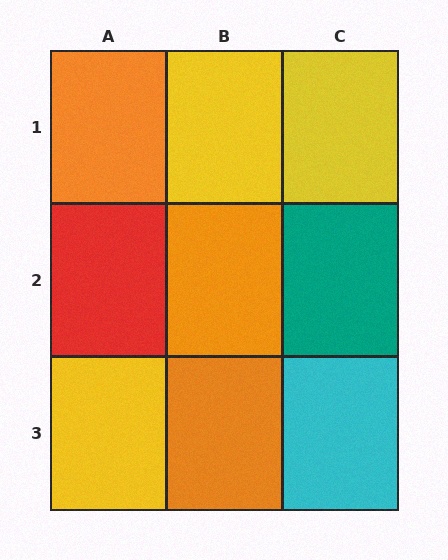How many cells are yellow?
3 cells are yellow.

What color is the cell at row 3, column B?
Orange.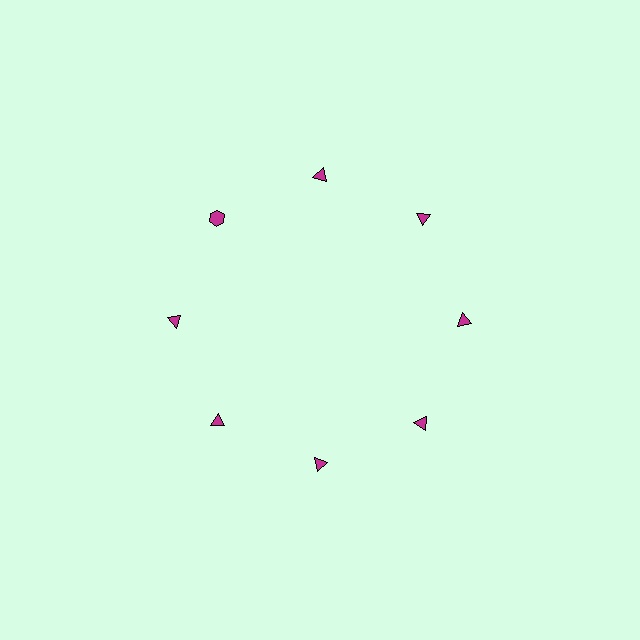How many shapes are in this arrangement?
There are 8 shapes arranged in a ring pattern.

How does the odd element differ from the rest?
It has a different shape: hexagon instead of triangle.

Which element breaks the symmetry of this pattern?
The magenta hexagon at roughly the 10 o'clock position breaks the symmetry. All other shapes are magenta triangles.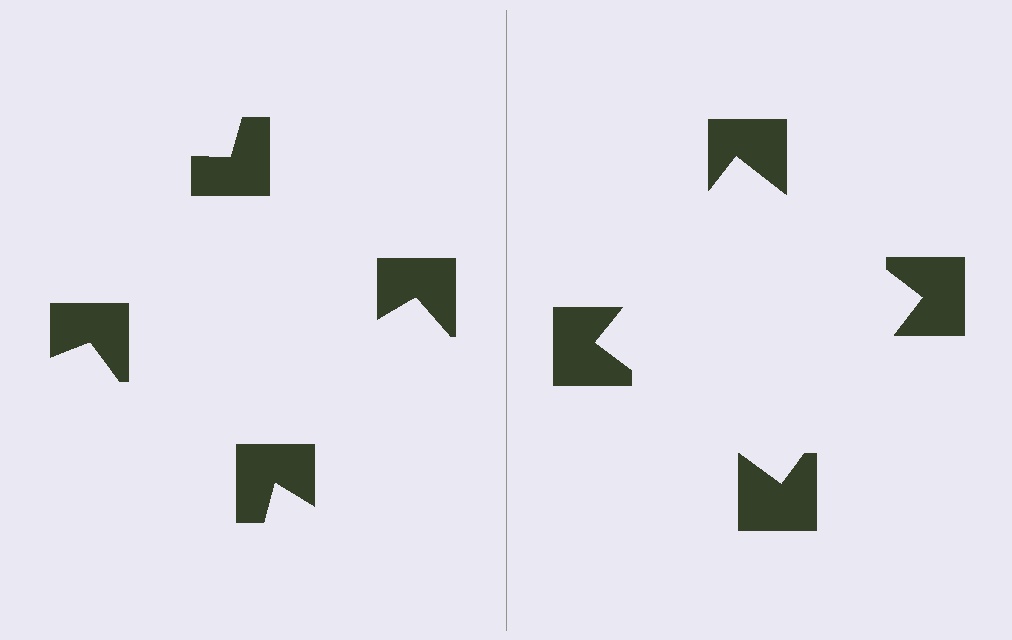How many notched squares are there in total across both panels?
8 — 4 on each side.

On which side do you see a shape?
An illusory square appears on the right side. On the left side the wedge cuts are rotated, so no coherent shape forms.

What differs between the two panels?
The notched squares are positioned identically on both sides; only the wedge orientations differ. On the right they align to a square; on the left they are misaligned.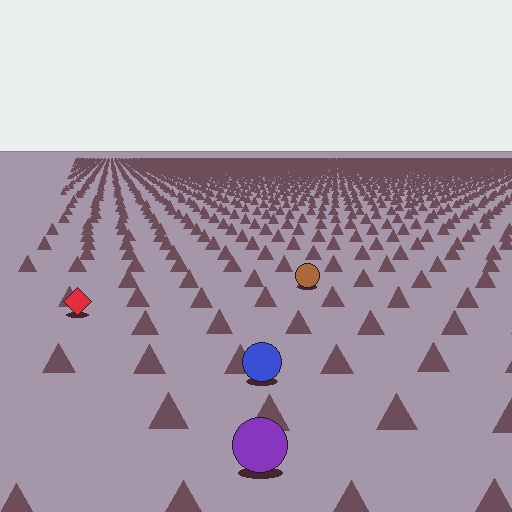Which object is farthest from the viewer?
The brown circle is farthest from the viewer. It appears smaller and the ground texture around it is denser.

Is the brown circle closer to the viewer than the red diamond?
No. The red diamond is closer — you can tell from the texture gradient: the ground texture is coarser near it.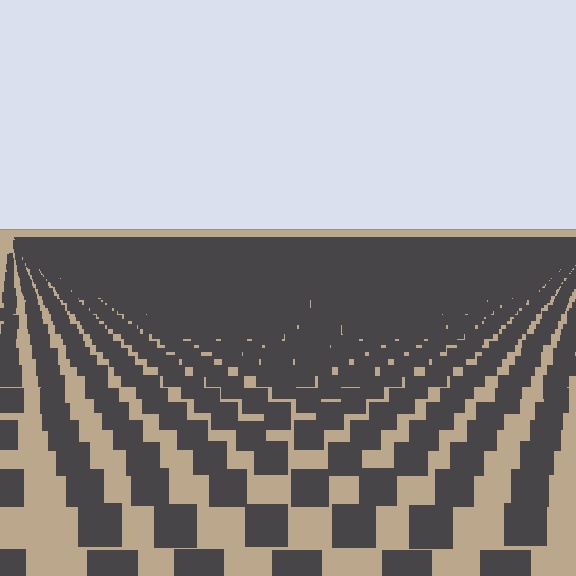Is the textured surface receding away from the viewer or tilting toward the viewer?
The surface is receding away from the viewer. Texture elements get smaller and denser toward the top.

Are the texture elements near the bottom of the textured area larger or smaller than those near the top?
Larger. Near the bottom, elements are closer to the viewer and appear at a bigger on-screen size.